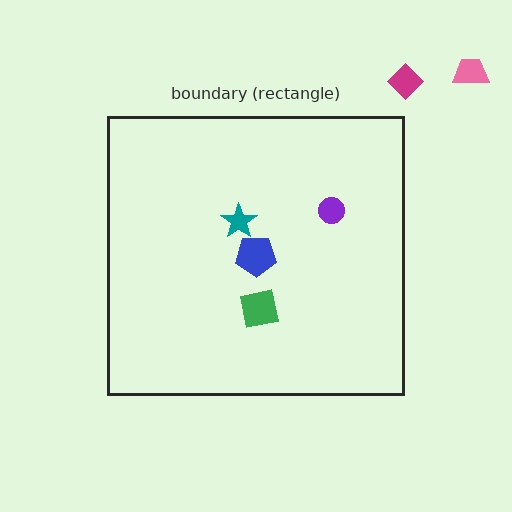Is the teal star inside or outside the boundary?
Inside.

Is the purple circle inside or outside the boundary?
Inside.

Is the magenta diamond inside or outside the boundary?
Outside.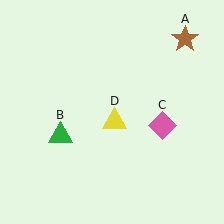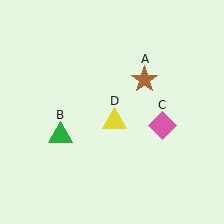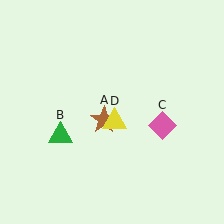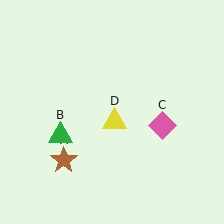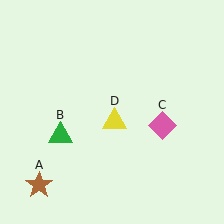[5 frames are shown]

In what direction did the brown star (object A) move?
The brown star (object A) moved down and to the left.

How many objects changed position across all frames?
1 object changed position: brown star (object A).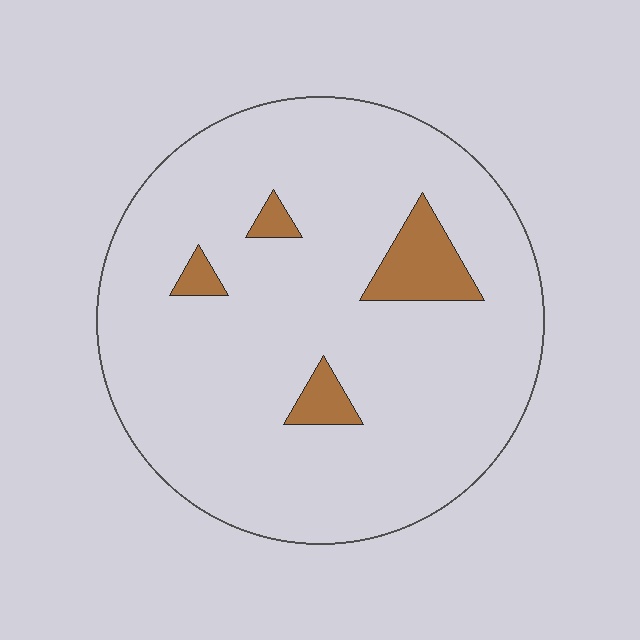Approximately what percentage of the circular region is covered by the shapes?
Approximately 10%.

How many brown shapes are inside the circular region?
4.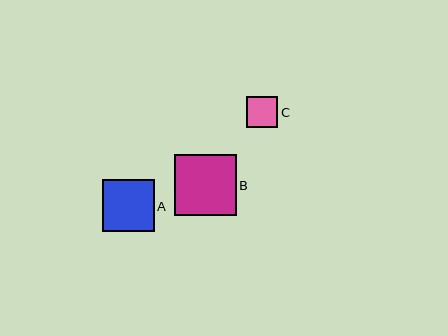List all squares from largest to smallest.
From largest to smallest: B, A, C.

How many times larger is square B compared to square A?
Square B is approximately 1.2 times the size of square A.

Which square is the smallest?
Square C is the smallest with a size of approximately 31 pixels.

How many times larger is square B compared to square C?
Square B is approximately 2.0 times the size of square C.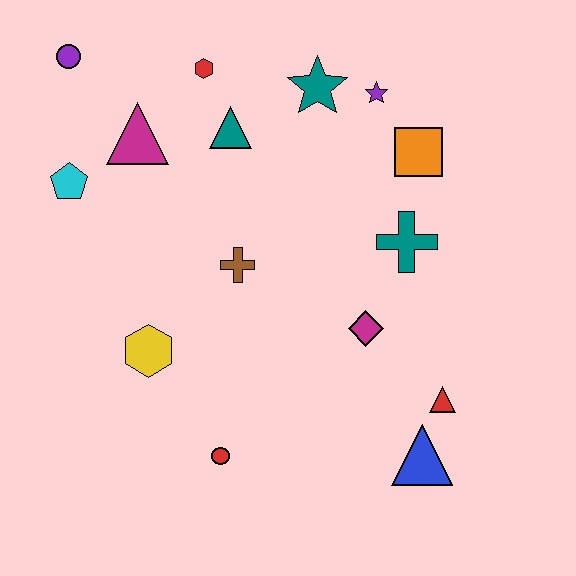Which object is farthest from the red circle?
The purple circle is farthest from the red circle.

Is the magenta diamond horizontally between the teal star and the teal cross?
Yes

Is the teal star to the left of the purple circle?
No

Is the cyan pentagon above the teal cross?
Yes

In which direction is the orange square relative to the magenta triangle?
The orange square is to the right of the magenta triangle.